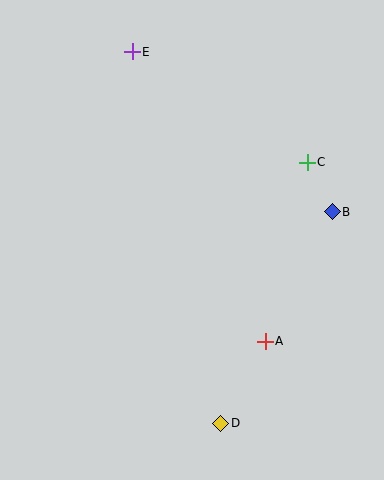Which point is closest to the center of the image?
Point A at (265, 341) is closest to the center.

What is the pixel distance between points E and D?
The distance between E and D is 382 pixels.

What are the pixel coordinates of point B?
Point B is at (332, 212).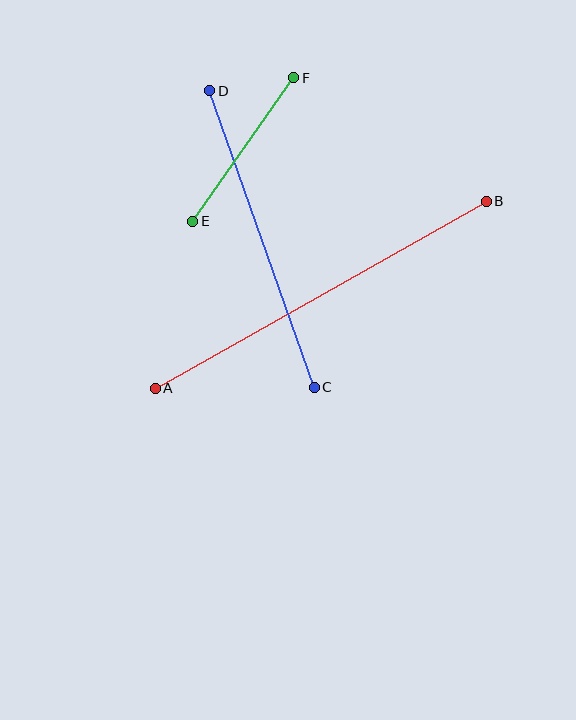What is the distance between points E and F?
The distance is approximately 175 pixels.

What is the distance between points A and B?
The distance is approximately 380 pixels.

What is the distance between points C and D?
The distance is approximately 314 pixels.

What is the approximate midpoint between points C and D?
The midpoint is at approximately (262, 239) pixels.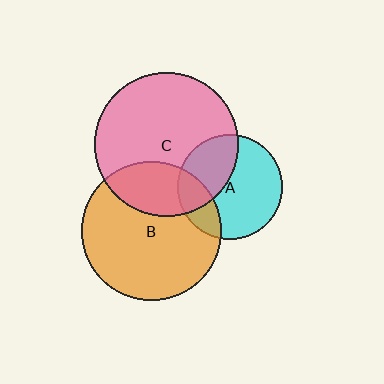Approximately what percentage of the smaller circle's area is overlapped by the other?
Approximately 30%.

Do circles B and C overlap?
Yes.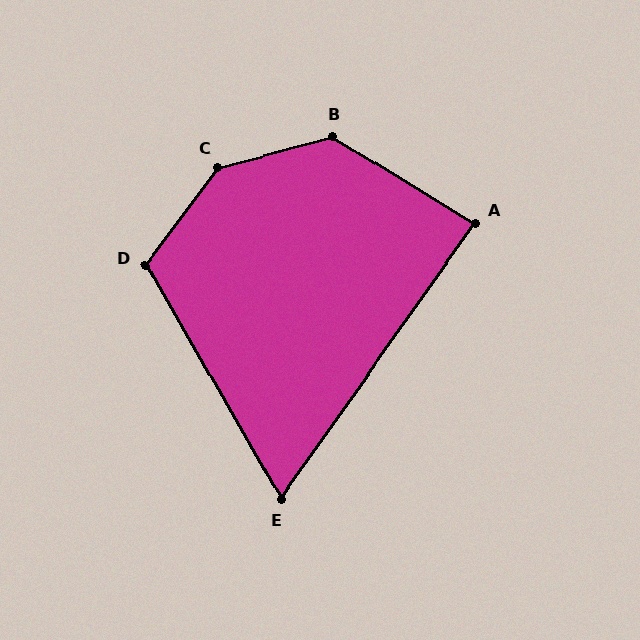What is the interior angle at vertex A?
Approximately 86 degrees (approximately right).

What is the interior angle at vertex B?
Approximately 134 degrees (obtuse).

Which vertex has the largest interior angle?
C, at approximately 142 degrees.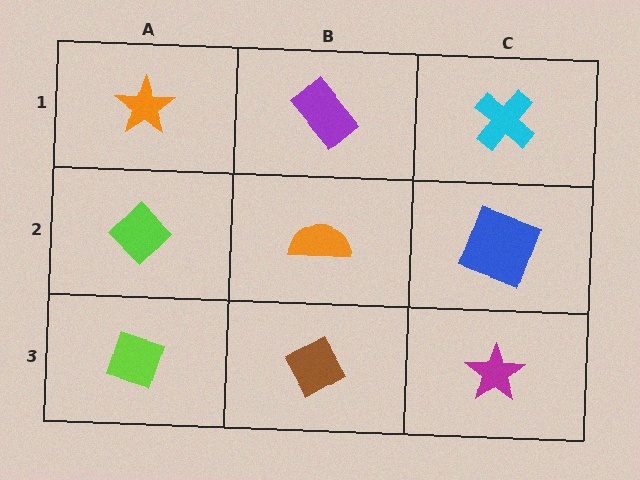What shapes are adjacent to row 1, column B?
An orange semicircle (row 2, column B), an orange star (row 1, column A), a cyan cross (row 1, column C).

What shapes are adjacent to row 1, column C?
A blue square (row 2, column C), a purple rectangle (row 1, column B).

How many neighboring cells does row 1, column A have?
2.